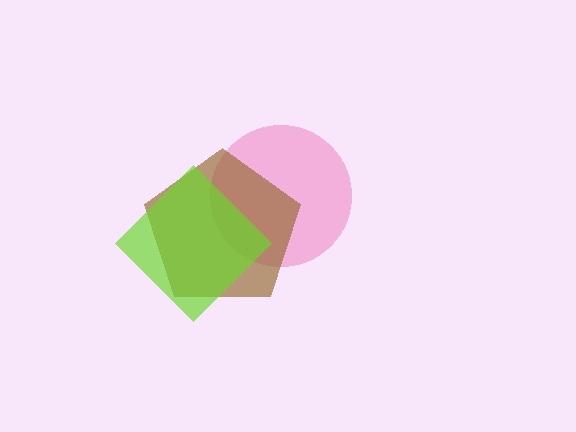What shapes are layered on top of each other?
The layered shapes are: a pink circle, a brown pentagon, a lime diamond.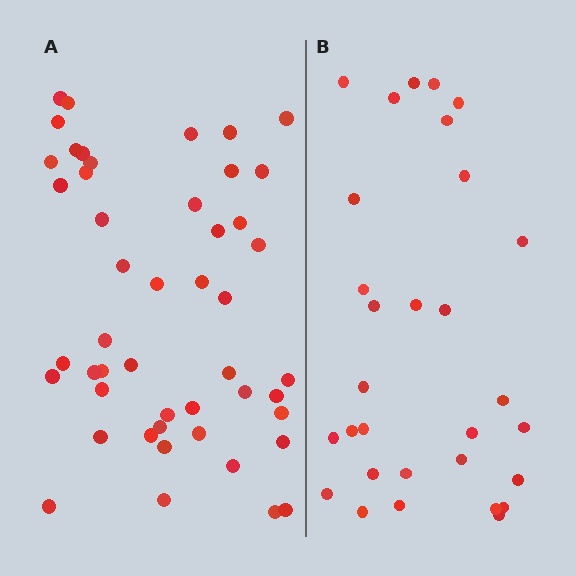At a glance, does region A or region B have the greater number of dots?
Region A (the left region) has more dots.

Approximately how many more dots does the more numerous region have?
Region A has approximately 20 more dots than region B.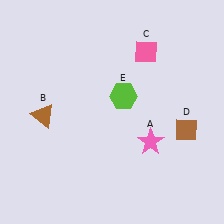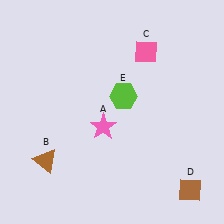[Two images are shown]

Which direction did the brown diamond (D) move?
The brown diamond (D) moved down.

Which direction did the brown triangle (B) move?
The brown triangle (B) moved down.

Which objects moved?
The objects that moved are: the pink star (A), the brown triangle (B), the brown diamond (D).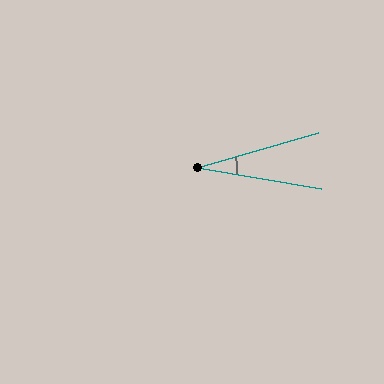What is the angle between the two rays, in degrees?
Approximately 25 degrees.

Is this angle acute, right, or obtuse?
It is acute.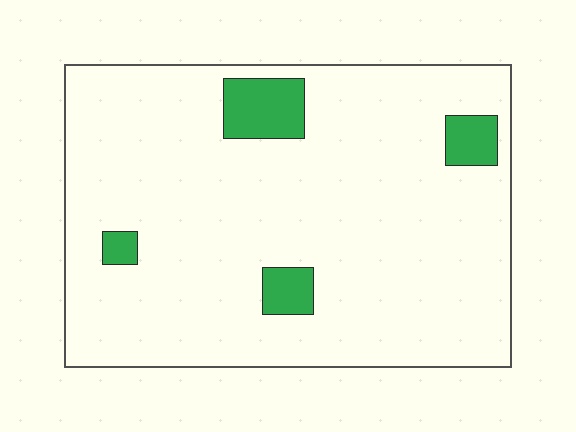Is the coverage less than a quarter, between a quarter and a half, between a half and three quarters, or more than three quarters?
Less than a quarter.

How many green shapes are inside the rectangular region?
4.